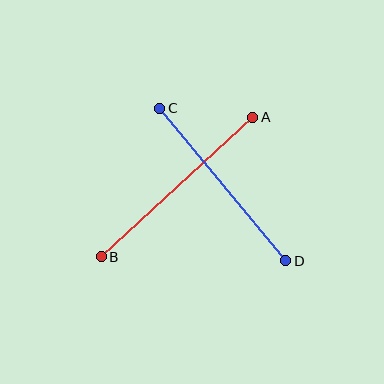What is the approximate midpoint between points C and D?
The midpoint is at approximately (223, 185) pixels.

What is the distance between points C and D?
The distance is approximately 198 pixels.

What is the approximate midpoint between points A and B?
The midpoint is at approximately (177, 187) pixels.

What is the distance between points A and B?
The distance is approximately 206 pixels.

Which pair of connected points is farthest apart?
Points A and B are farthest apart.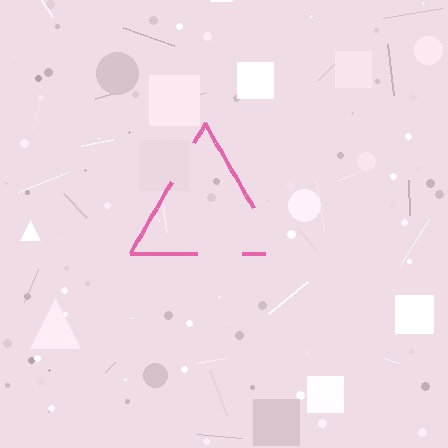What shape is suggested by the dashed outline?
The dashed outline suggests a triangle.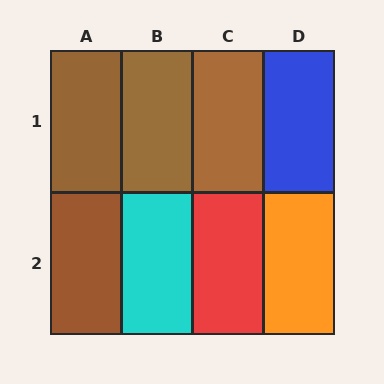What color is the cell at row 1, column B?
Brown.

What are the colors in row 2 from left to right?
Brown, cyan, red, orange.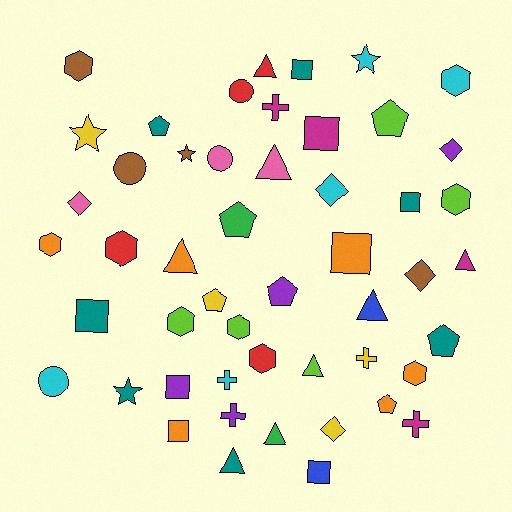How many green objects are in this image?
There are 2 green objects.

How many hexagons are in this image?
There are 9 hexagons.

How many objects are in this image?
There are 50 objects.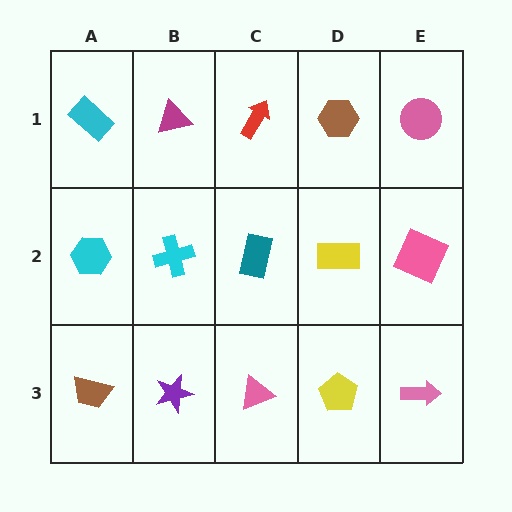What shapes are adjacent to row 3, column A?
A cyan hexagon (row 2, column A), a purple star (row 3, column B).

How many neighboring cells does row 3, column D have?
3.